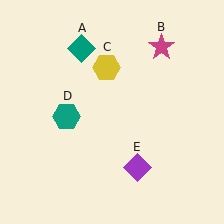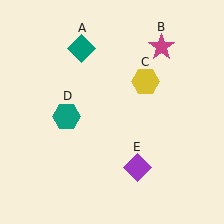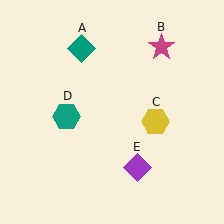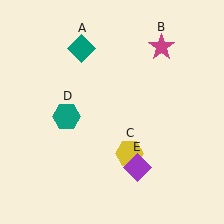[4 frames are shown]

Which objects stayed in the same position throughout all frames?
Teal diamond (object A) and magenta star (object B) and teal hexagon (object D) and purple diamond (object E) remained stationary.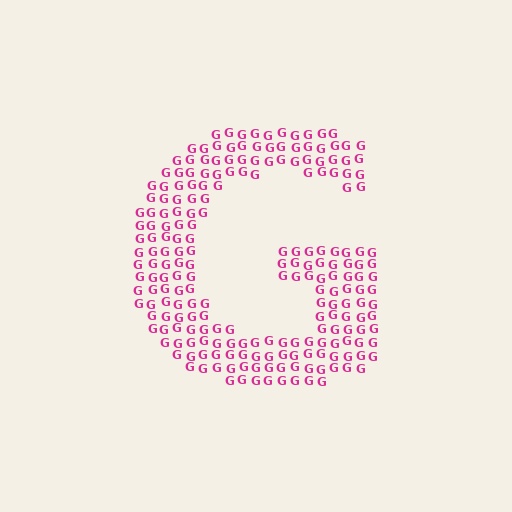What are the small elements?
The small elements are letter G's.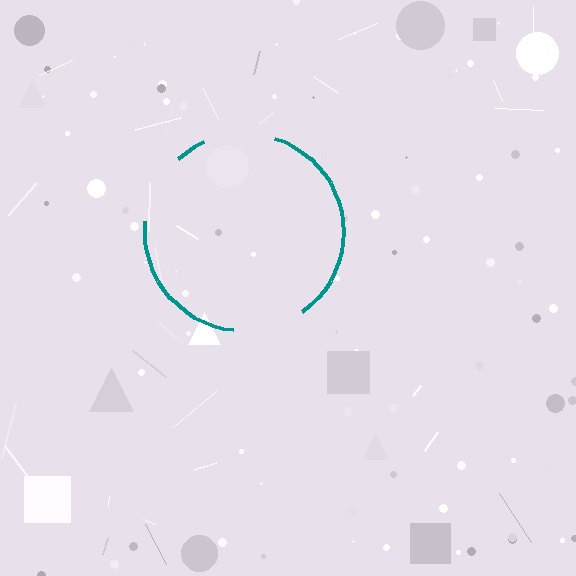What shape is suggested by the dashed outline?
The dashed outline suggests a circle.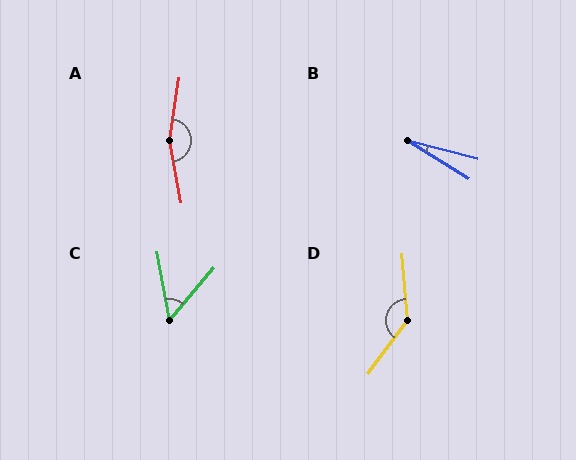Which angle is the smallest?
B, at approximately 17 degrees.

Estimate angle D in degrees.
Approximately 139 degrees.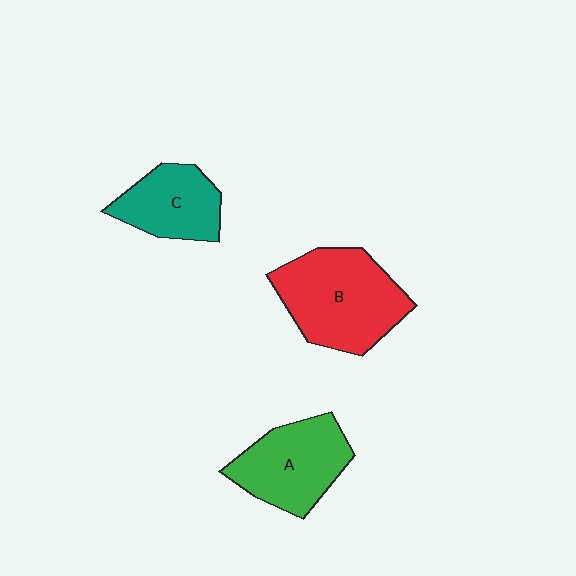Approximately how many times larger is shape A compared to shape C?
Approximately 1.3 times.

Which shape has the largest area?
Shape B (red).